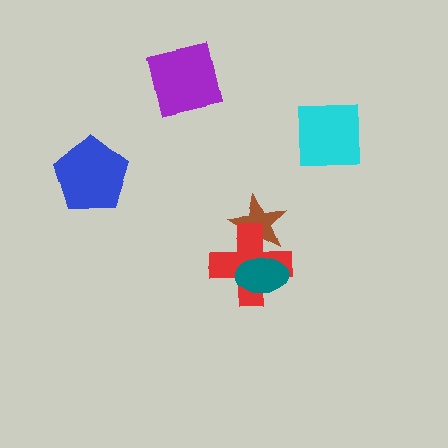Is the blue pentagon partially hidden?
No, no other shape covers it.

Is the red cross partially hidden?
Yes, it is partially covered by another shape.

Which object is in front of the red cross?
The teal ellipse is in front of the red cross.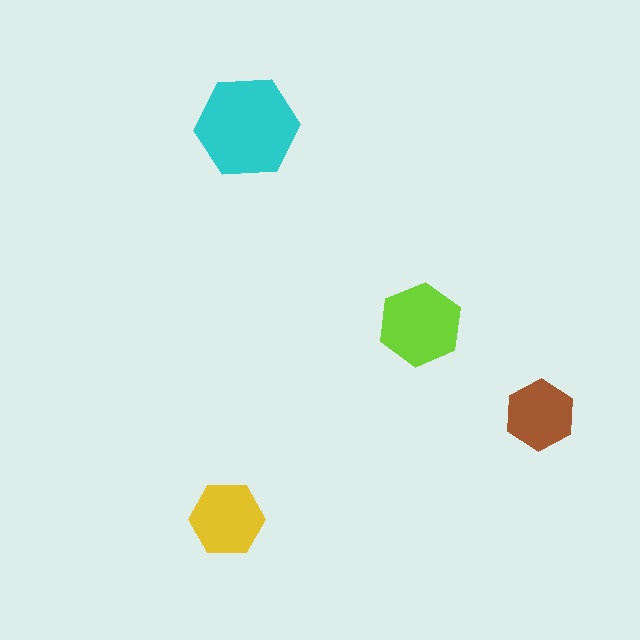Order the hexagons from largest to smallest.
the cyan one, the lime one, the yellow one, the brown one.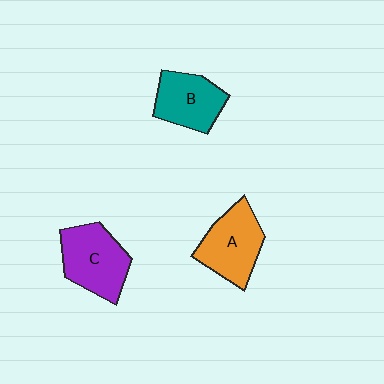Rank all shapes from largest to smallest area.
From largest to smallest: C (purple), A (orange), B (teal).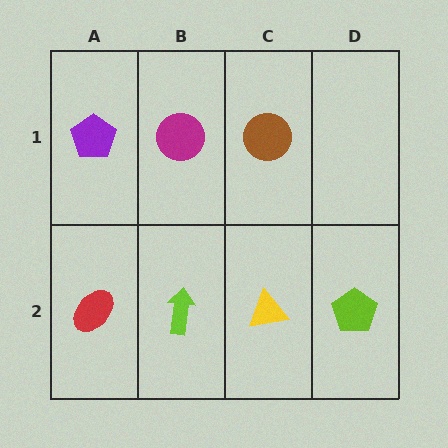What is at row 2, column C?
A yellow triangle.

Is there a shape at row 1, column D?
No, that cell is empty.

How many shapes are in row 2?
4 shapes.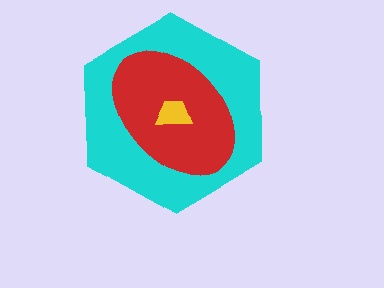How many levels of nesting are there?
3.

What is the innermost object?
The yellow trapezoid.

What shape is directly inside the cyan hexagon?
The red ellipse.